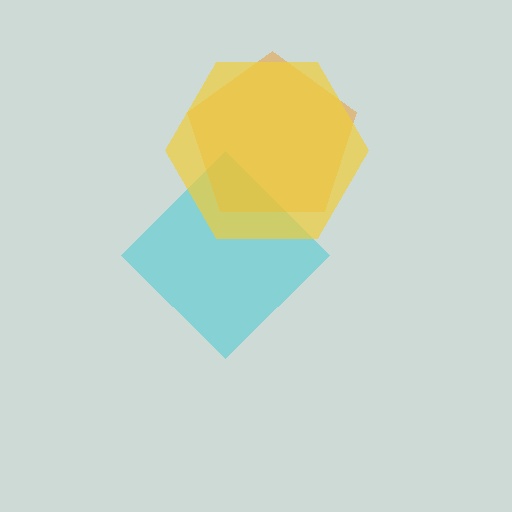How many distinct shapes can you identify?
There are 3 distinct shapes: a cyan diamond, an orange pentagon, a yellow hexagon.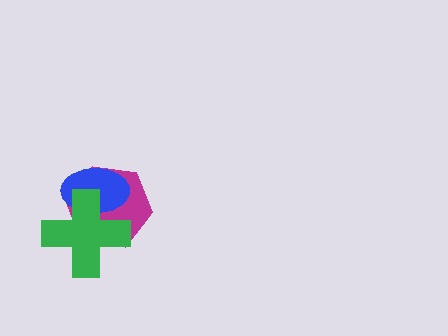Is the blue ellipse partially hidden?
Yes, it is partially covered by another shape.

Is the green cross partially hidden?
No, no other shape covers it.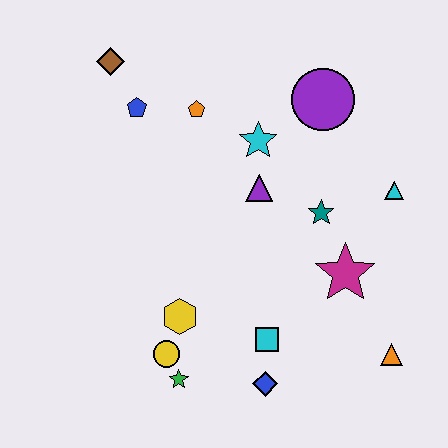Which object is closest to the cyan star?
The purple triangle is closest to the cyan star.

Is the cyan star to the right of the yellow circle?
Yes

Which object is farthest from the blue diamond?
The brown diamond is farthest from the blue diamond.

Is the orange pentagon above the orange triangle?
Yes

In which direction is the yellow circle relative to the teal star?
The yellow circle is to the left of the teal star.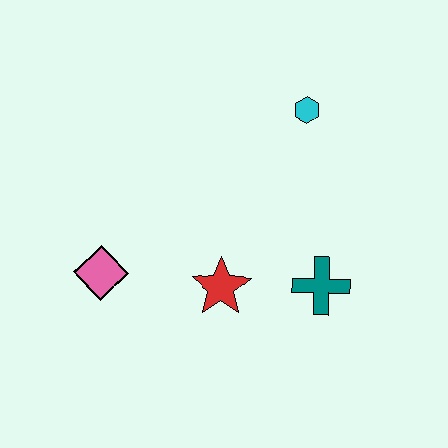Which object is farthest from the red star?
The cyan hexagon is farthest from the red star.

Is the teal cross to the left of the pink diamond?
No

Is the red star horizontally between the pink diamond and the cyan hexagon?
Yes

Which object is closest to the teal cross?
The red star is closest to the teal cross.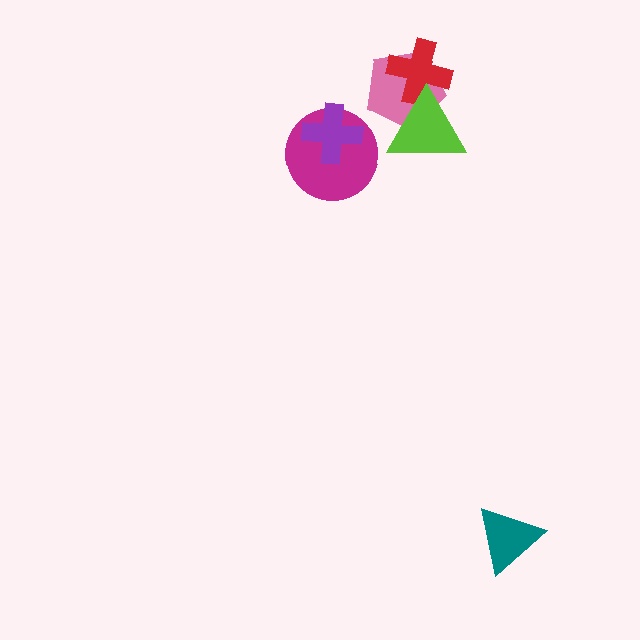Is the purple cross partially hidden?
No, no other shape covers it.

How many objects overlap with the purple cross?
1 object overlaps with the purple cross.